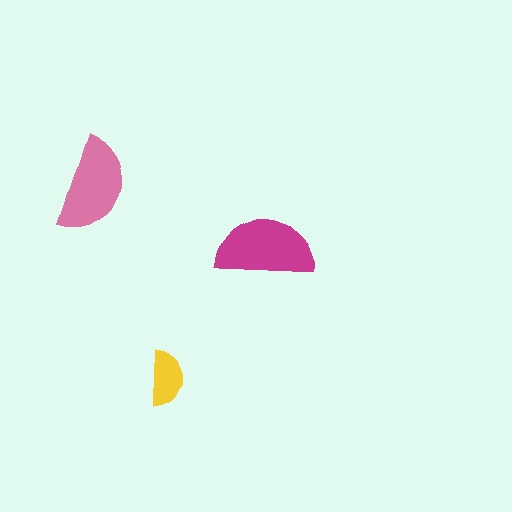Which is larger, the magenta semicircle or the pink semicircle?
The magenta one.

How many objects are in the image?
There are 3 objects in the image.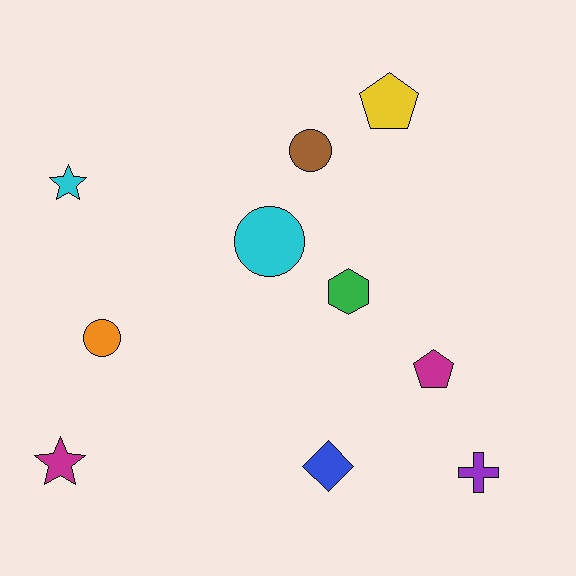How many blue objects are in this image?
There is 1 blue object.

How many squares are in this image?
There are no squares.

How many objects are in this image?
There are 10 objects.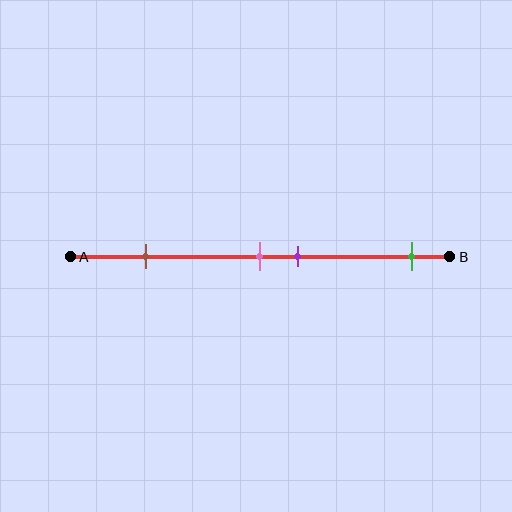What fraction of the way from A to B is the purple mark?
The purple mark is approximately 60% (0.6) of the way from A to B.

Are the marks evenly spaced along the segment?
No, the marks are not evenly spaced.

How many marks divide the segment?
There are 4 marks dividing the segment.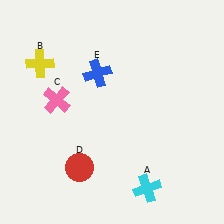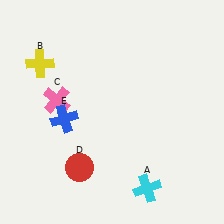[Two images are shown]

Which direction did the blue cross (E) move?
The blue cross (E) moved down.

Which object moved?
The blue cross (E) moved down.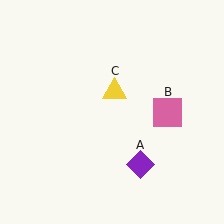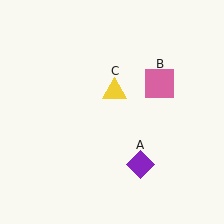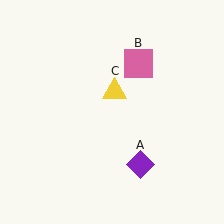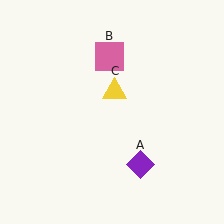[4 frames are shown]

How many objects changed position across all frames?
1 object changed position: pink square (object B).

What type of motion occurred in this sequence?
The pink square (object B) rotated counterclockwise around the center of the scene.